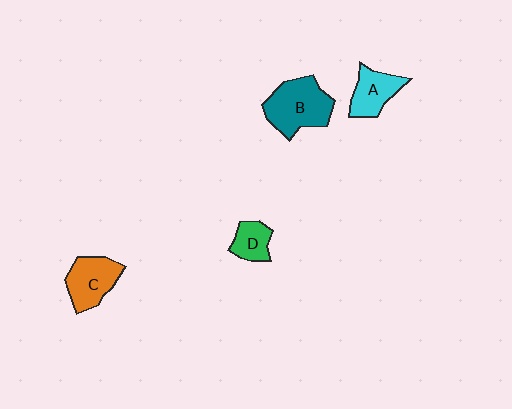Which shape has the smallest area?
Shape D (green).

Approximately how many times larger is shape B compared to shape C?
Approximately 1.3 times.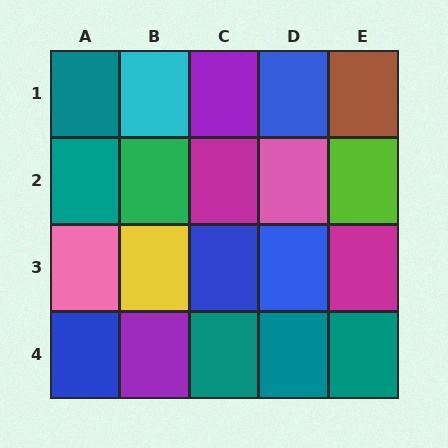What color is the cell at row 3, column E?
Magenta.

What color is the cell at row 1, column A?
Teal.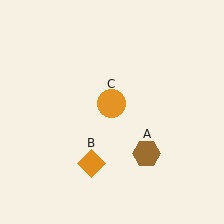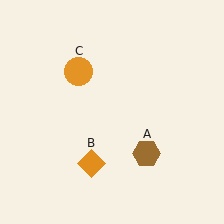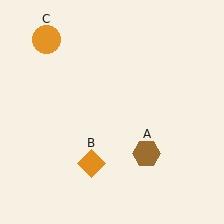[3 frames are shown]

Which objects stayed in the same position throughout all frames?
Brown hexagon (object A) and orange diamond (object B) remained stationary.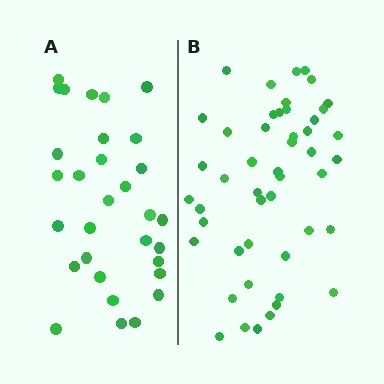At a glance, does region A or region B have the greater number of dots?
Region B (the right region) has more dots.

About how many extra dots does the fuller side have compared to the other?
Region B has approximately 15 more dots than region A.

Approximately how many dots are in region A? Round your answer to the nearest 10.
About 30 dots. (The exact count is 31, which rounds to 30.)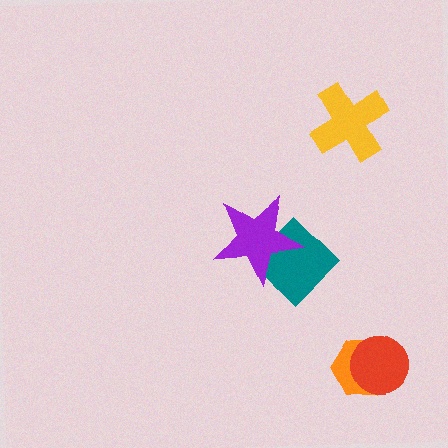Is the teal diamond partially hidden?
Yes, it is partially covered by another shape.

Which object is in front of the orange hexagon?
The red circle is in front of the orange hexagon.